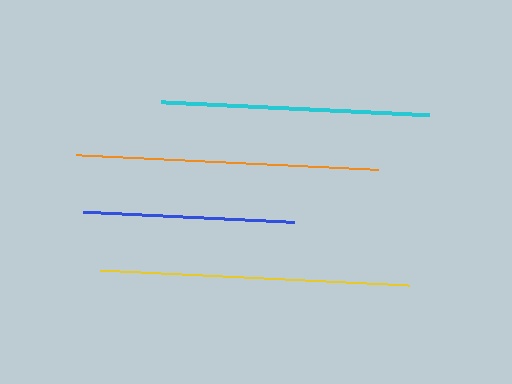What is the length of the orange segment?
The orange segment is approximately 303 pixels long.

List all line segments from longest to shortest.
From longest to shortest: yellow, orange, cyan, blue.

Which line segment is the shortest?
The blue line is the shortest at approximately 211 pixels.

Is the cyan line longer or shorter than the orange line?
The orange line is longer than the cyan line.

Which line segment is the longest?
The yellow line is the longest at approximately 309 pixels.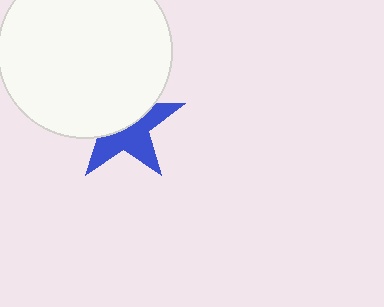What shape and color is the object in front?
The object in front is a white circle.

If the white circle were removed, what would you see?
You would see the complete blue star.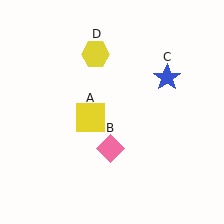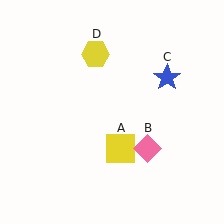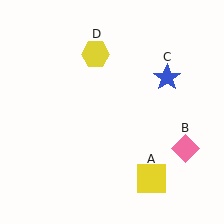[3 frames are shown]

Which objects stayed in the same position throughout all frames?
Blue star (object C) and yellow hexagon (object D) remained stationary.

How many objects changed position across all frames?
2 objects changed position: yellow square (object A), pink diamond (object B).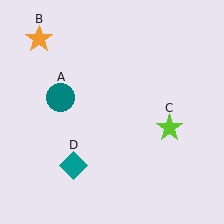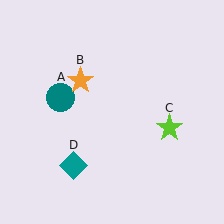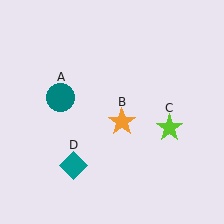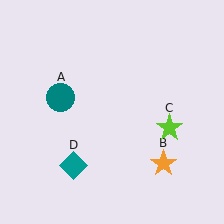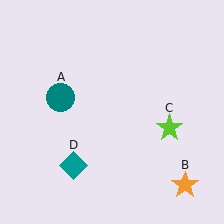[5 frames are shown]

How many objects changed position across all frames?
1 object changed position: orange star (object B).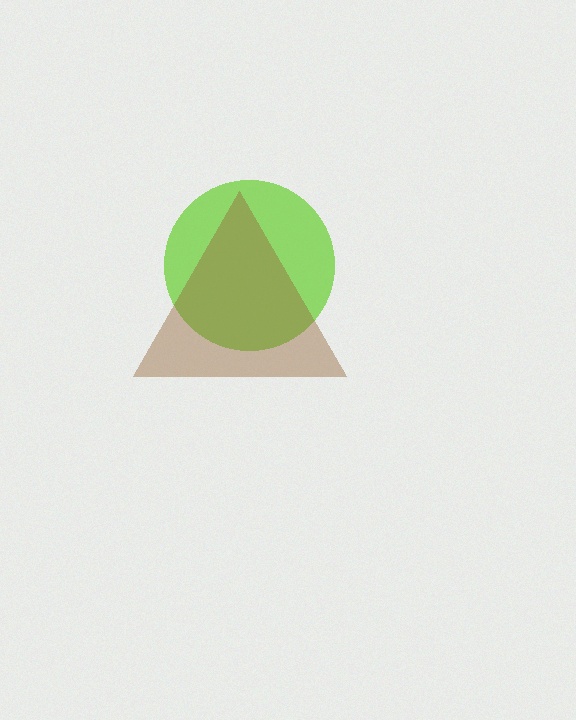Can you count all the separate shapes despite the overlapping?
Yes, there are 2 separate shapes.